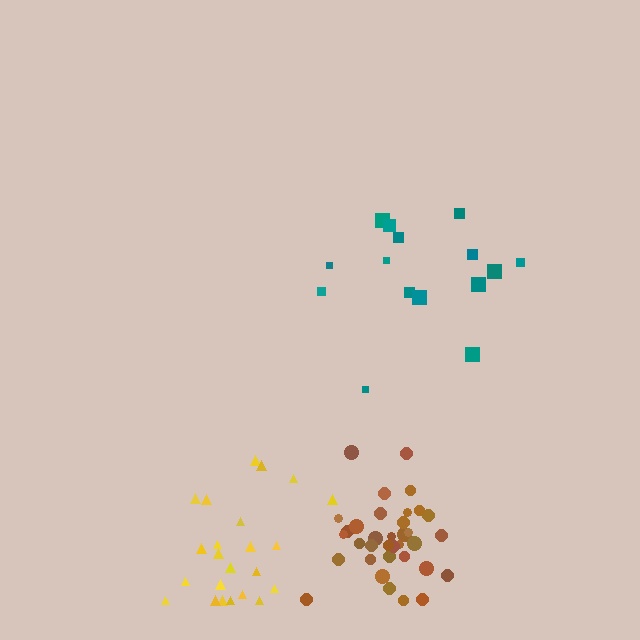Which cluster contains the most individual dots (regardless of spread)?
Brown (35).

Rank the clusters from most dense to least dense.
brown, yellow, teal.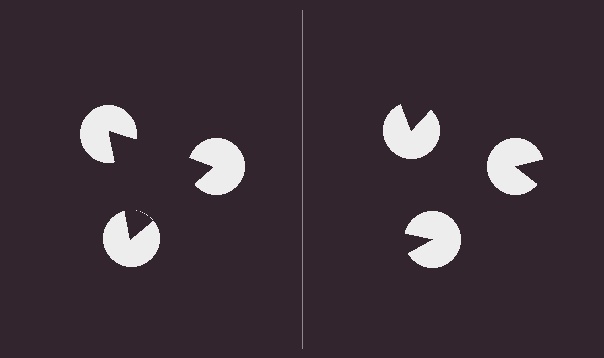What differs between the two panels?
The pac-man discs are positioned identically on both sides; only the wedge orientations differ. On the left they align to a triangle; on the right they are misaligned.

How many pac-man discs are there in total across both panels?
6 — 3 on each side.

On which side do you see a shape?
An illusory triangle appears on the left side. On the right side the wedge cuts are rotated, so no coherent shape forms.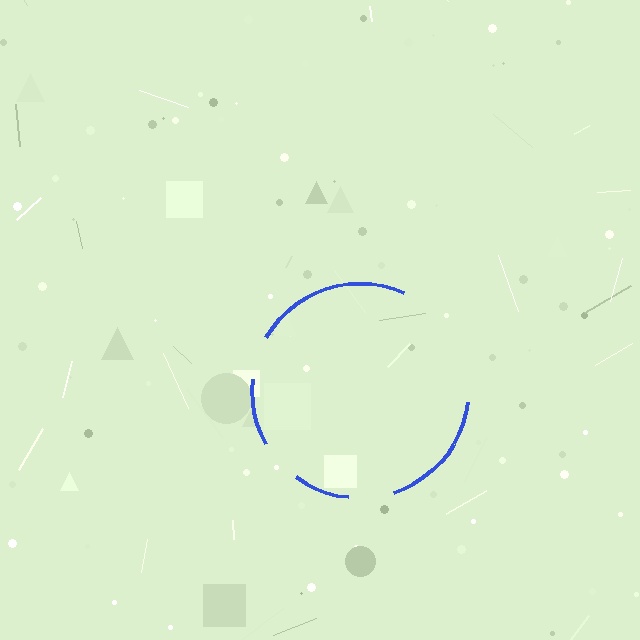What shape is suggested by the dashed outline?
The dashed outline suggests a circle.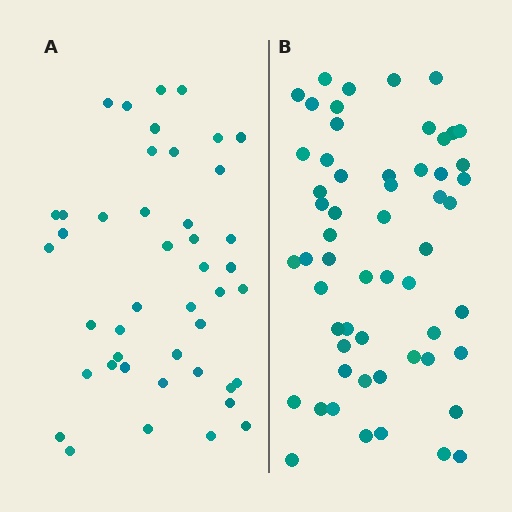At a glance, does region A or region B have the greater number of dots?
Region B (the right region) has more dots.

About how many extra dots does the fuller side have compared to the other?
Region B has approximately 15 more dots than region A.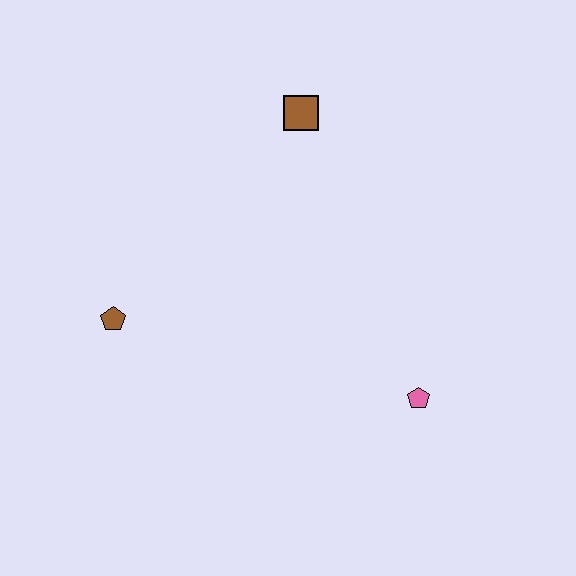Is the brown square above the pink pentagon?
Yes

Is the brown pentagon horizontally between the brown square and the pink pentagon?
No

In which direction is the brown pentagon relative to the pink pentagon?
The brown pentagon is to the left of the pink pentagon.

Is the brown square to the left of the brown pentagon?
No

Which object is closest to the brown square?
The brown pentagon is closest to the brown square.